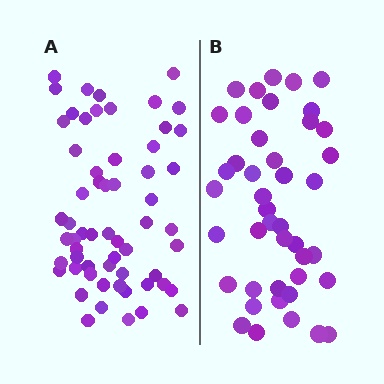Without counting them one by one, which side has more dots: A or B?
Region A (the left region) has more dots.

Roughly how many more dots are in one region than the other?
Region A has approximately 15 more dots than region B.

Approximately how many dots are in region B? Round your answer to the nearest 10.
About 40 dots. (The exact count is 43, which rounds to 40.)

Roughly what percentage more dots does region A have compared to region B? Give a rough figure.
About 40% more.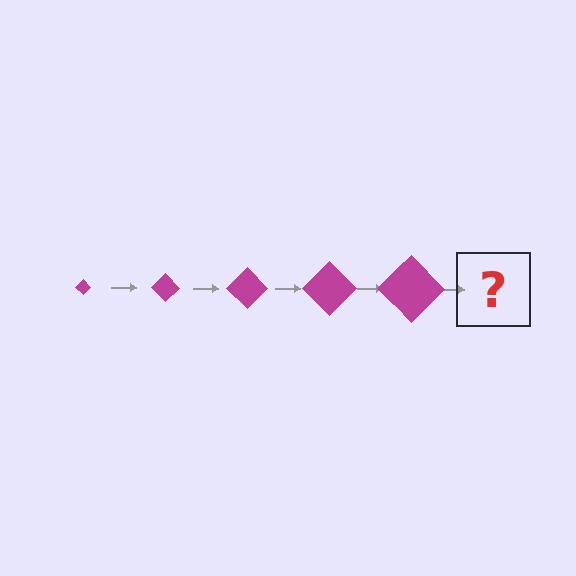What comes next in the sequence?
The next element should be a magenta diamond, larger than the previous one.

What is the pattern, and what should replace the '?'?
The pattern is that the diamond gets progressively larger each step. The '?' should be a magenta diamond, larger than the previous one.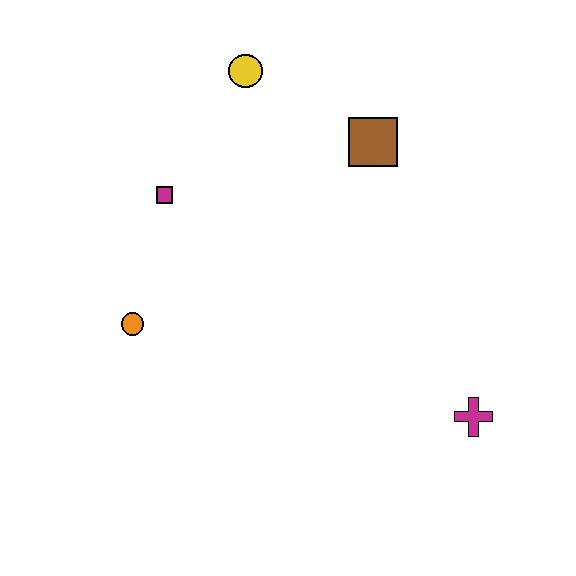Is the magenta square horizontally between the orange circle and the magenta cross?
Yes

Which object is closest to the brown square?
The yellow circle is closest to the brown square.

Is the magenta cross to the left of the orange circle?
No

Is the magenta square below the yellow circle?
Yes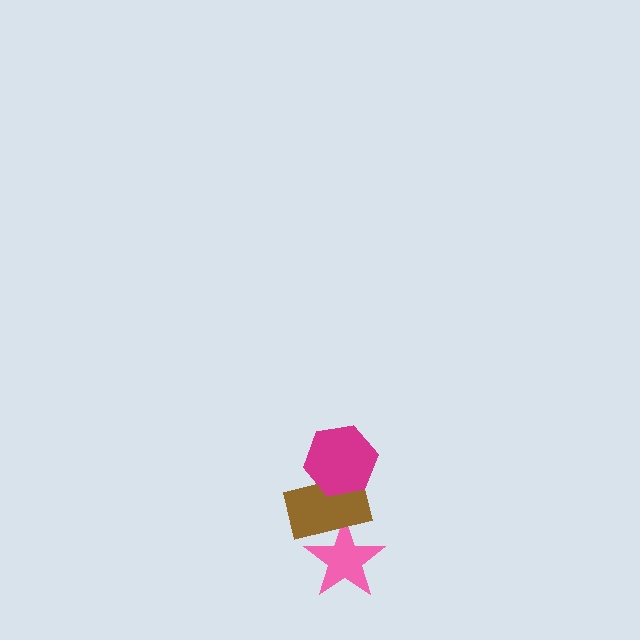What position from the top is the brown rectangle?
The brown rectangle is 2nd from the top.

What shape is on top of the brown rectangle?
The magenta hexagon is on top of the brown rectangle.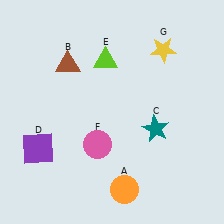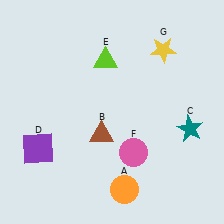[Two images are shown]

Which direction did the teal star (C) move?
The teal star (C) moved right.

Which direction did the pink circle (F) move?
The pink circle (F) moved right.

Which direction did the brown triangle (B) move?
The brown triangle (B) moved down.